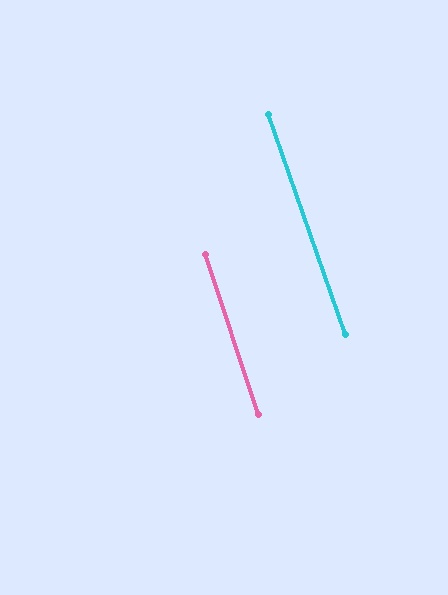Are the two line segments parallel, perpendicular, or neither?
Parallel — their directions differ by only 0.9°.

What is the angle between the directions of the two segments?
Approximately 1 degree.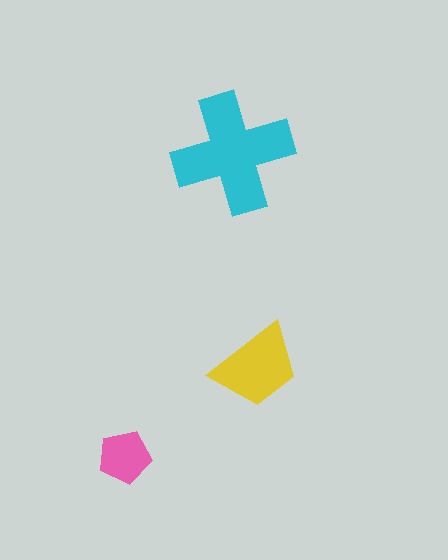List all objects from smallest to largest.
The pink pentagon, the yellow trapezoid, the cyan cross.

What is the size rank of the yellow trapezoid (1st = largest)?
2nd.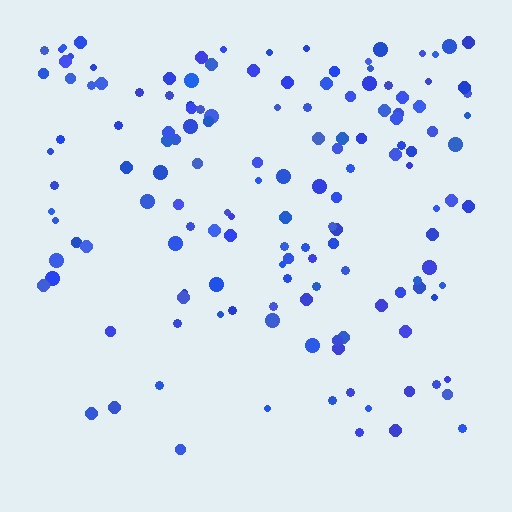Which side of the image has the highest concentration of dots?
The top.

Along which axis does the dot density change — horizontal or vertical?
Vertical.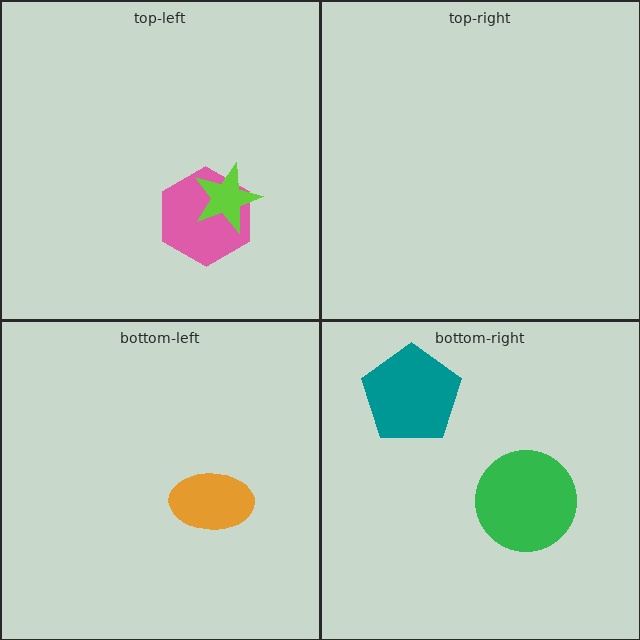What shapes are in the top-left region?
The pink hexagon, the lime star.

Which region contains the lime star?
The top-left region.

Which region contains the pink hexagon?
The top-left region.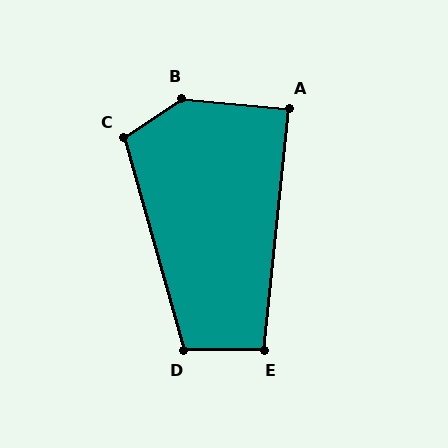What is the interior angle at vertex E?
Approximately 96 degrees (obtuse).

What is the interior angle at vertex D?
Approximately 106 degrees (obtuse).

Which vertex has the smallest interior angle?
A, at approximately 90 degrees.